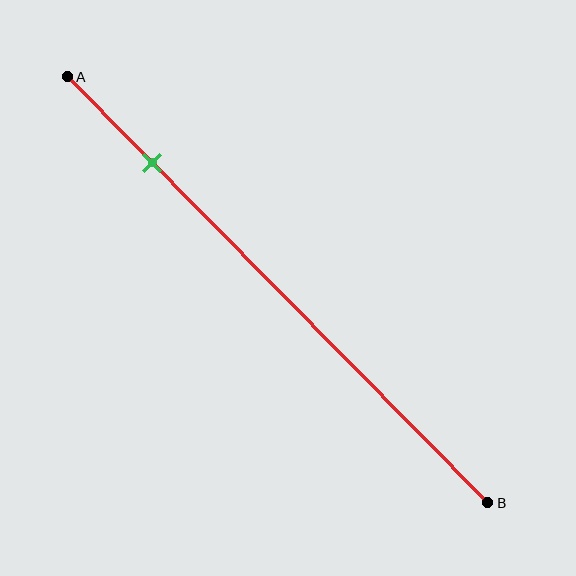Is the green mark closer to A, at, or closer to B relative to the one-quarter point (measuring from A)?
The green mark is closer to point A than the one-quarter point of segment AB.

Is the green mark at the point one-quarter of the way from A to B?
No, the mark is at about 20% from A, not at the 25% one-quarter point.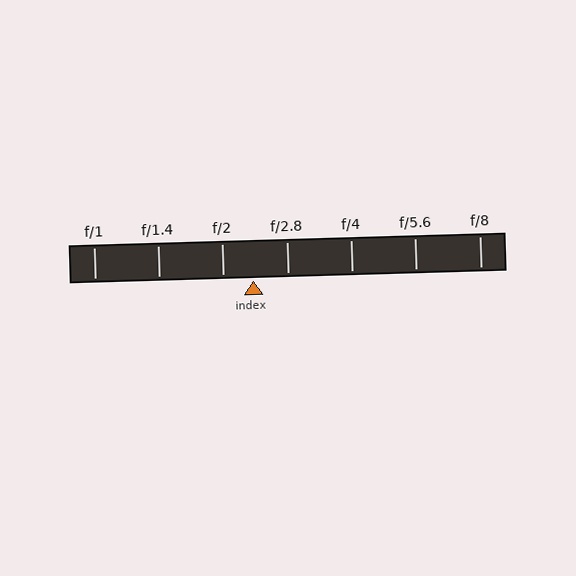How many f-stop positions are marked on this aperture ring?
There are 7 f-stop positions marked.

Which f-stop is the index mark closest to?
The index mark is closest to f/2.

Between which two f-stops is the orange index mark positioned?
The index mark is between f/2 and f/2.8.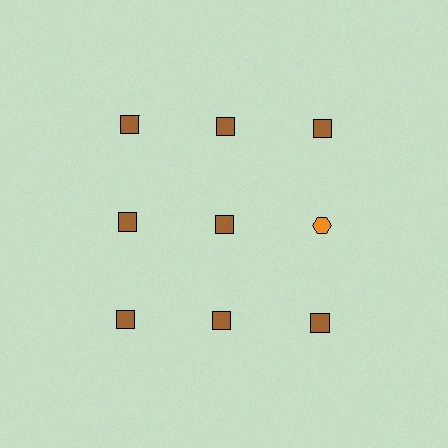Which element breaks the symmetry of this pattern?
The orange hexagon in the second row, center column breaks the symmetry. All other shapes are brown squares.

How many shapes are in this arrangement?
There are 9 shapes arranged in a grid pattern.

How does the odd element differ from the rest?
It differs in both color (orange instead of brown) and shape (hexagon instead of square).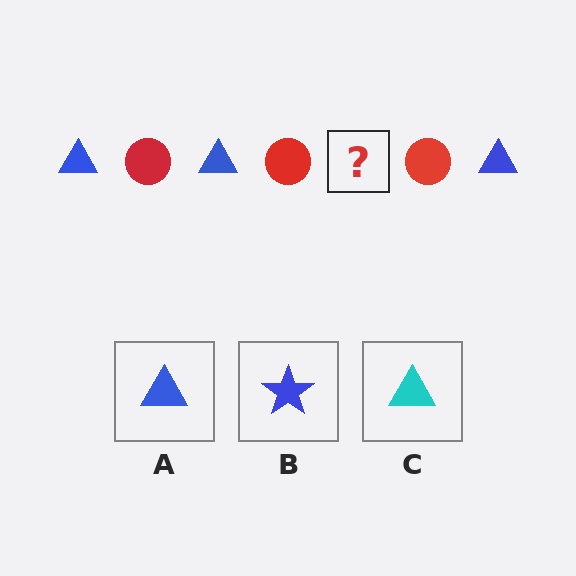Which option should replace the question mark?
Option A.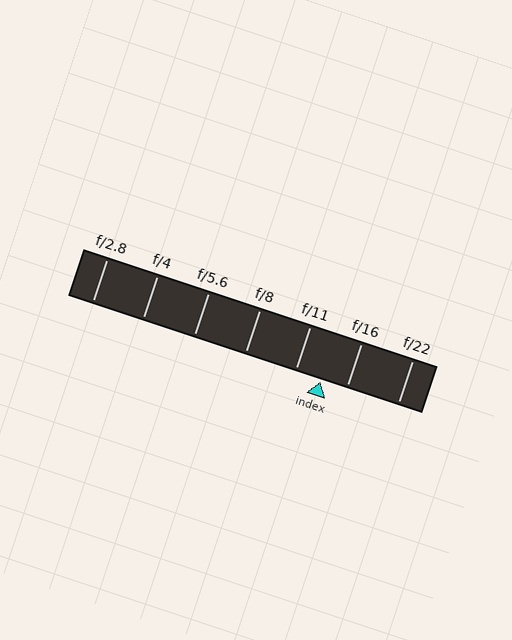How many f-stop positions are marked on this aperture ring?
There are 7 f-stop positions marked.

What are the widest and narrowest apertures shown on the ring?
The widest aperture shown is f/2.8 and the narrowest is f/22.